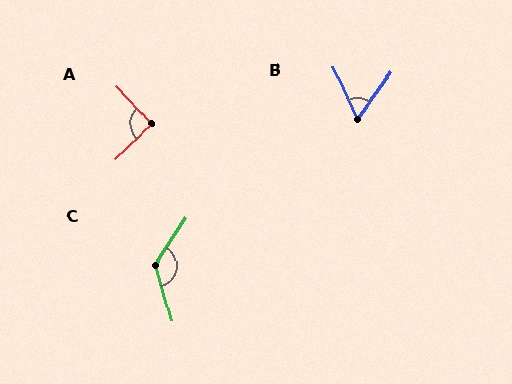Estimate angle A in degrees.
Approximately 91 degrees.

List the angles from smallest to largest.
B (60°), A (91°), C (131°).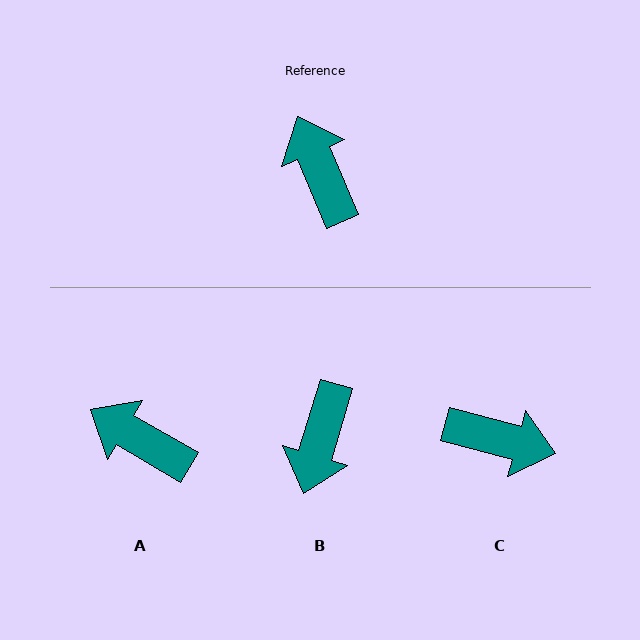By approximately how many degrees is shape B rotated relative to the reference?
Approximately 140 degrees counter-clockwise.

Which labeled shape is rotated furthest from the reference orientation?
B, about 140 degrees away.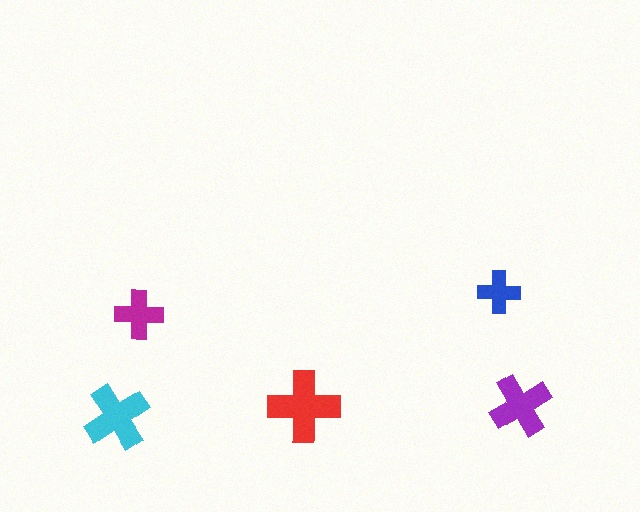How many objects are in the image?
There are 5 objects in the image.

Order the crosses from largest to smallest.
the red one, the cyan one, the purple one, the magenta one, the blue one.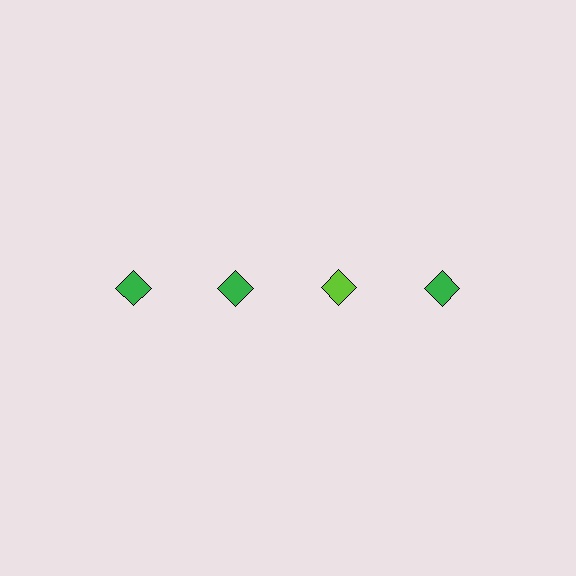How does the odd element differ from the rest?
It has a different color: lime instead of green.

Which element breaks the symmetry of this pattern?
The lime diamond in the top row, center column breaks the symmetry. All other shapes are green diamonds.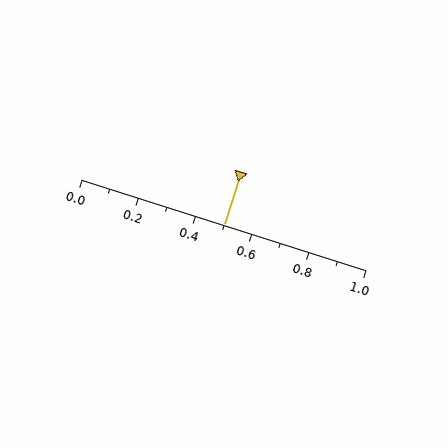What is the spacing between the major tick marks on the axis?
The major ticks are spaced 0.2 apart.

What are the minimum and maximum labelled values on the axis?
The axis runs from 0.0 to 1.0.